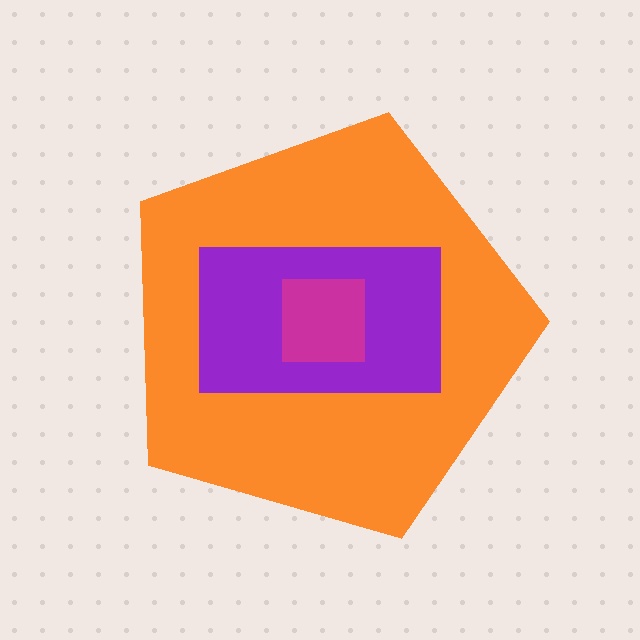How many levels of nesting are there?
3.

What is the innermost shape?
The magenta square.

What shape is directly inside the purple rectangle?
The magenta square.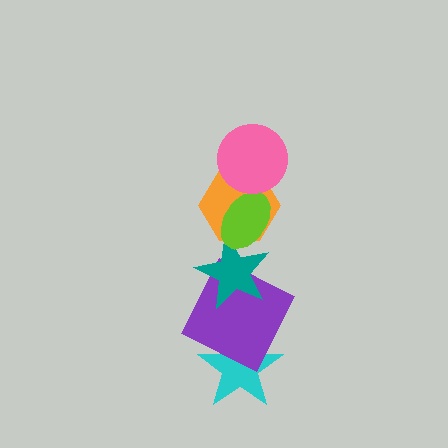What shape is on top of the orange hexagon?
The lime ellipse is on top of the orange hexagon.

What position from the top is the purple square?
The purple square is 5th from the top.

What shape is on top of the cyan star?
The purple square is on top of the cyan star.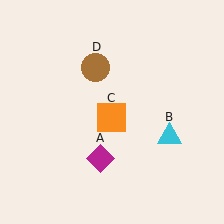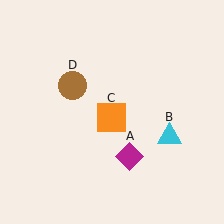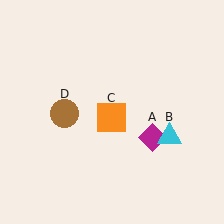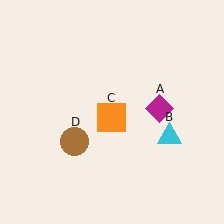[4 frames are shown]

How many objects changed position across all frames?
2 objects changed position: magenta diamond (object A), brown circle (object D).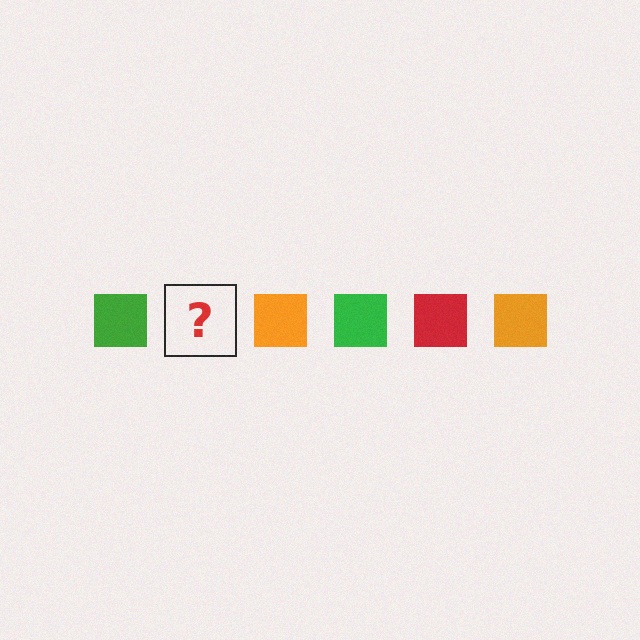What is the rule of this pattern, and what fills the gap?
The rule is that the pattern cycles through green, red, orange squares. The gap should be filled with a red square.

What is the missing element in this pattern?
The missing element is a red square.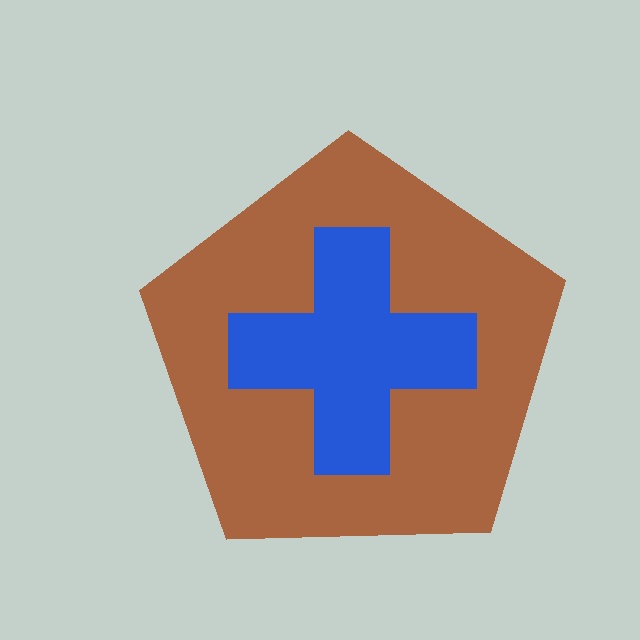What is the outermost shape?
The brown pentagon.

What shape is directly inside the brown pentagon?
The blue cross.